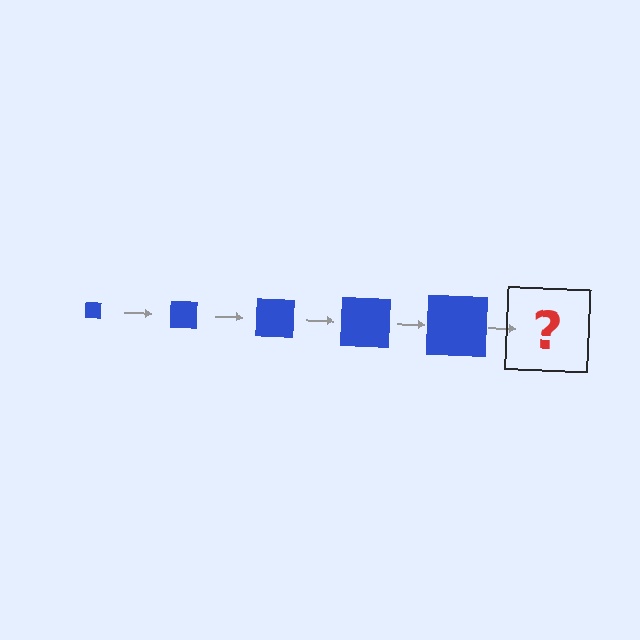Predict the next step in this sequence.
The next step is a blue square, larger than the previous one.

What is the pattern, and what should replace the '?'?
The pattern is that the square gets progressively larger each step. The '?' should be a blue square, larger than the previous one.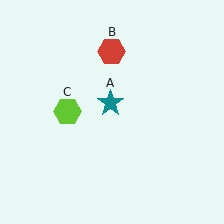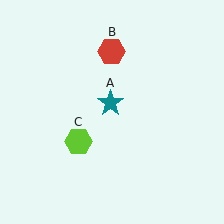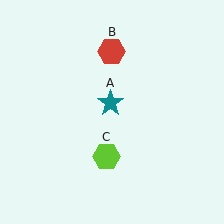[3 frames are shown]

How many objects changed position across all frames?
1 object changed position: lime hexagon (object C).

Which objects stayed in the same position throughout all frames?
Teal star (object A) and red hexagon (object B) remained stationary.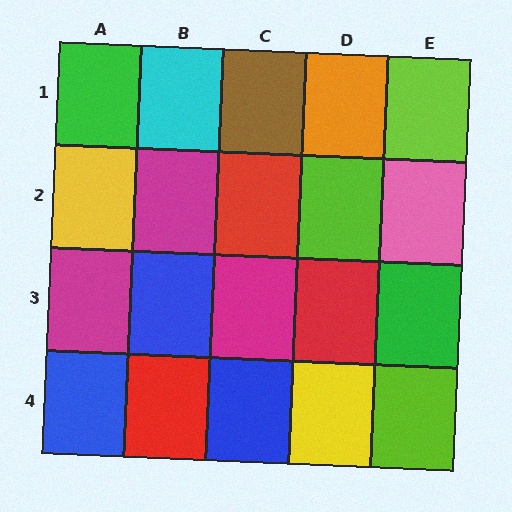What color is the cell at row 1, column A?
Green.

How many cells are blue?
3 cells are blue.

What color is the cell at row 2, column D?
Lime.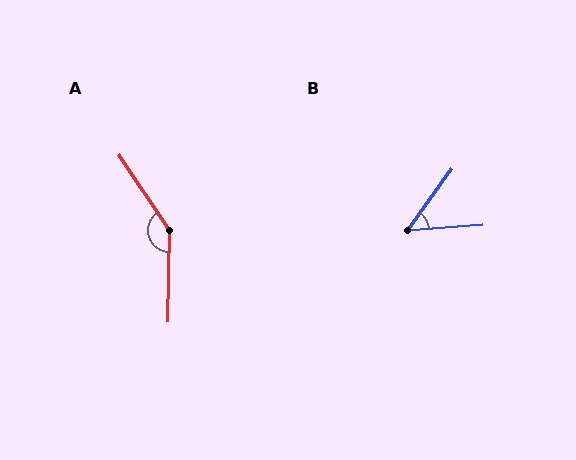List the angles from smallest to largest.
B (50°), A (145°).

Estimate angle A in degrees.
Approximately 145 degrees.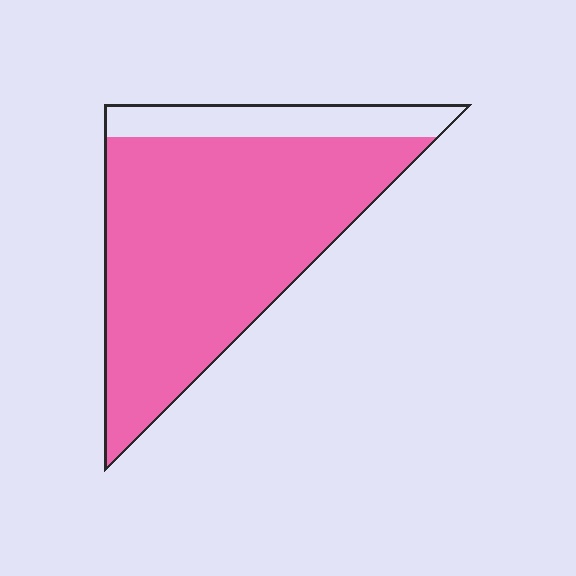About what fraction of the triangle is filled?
About five sixths (5/6).